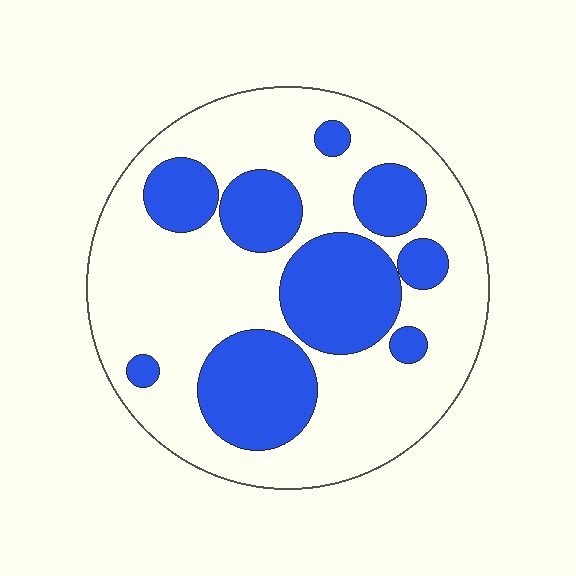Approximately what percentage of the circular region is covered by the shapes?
Approximately 35%.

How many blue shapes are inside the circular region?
9.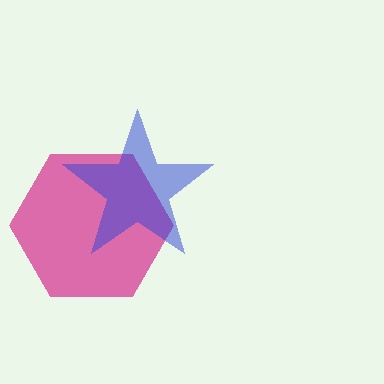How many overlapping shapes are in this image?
There are 2 overlapping shapes in the image.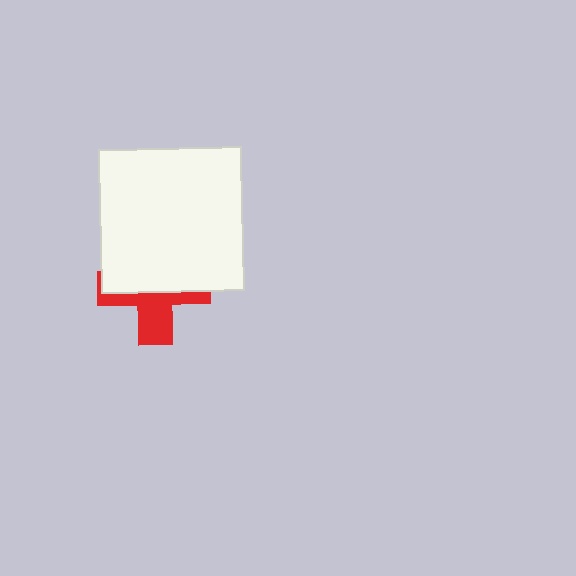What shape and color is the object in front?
The object in front is a white square.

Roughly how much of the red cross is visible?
A small part of it is visible (roughly 43%).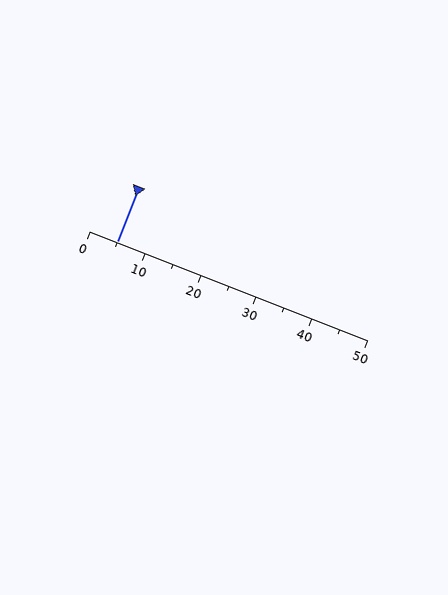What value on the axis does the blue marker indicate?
The marker indicates approximately 5.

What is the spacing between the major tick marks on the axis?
The major ticks are spaced 10 apart.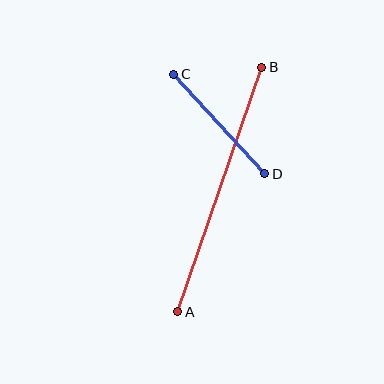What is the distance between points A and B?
The distance is approximately 259 pixels.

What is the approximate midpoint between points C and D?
The midpoint is at approximately (219, 124) pixels.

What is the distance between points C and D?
The distance is approximately 135 pixels.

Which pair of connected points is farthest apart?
Points A and B are farthest apart.